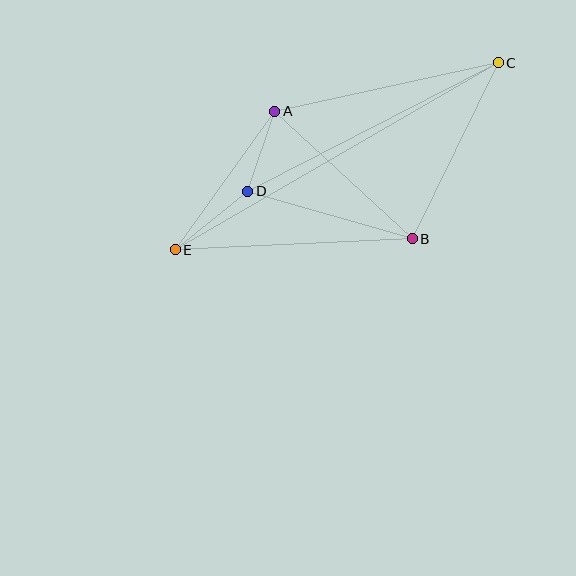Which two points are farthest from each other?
Points C and E are farthest from each other.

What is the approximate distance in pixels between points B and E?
The distance between B and E is approximately 237 pixels.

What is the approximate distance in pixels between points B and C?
The distance between B and C is approximately 196 pixels.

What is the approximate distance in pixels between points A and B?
The distance between A and B is approximately 188 pixels.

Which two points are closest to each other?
Points A and D are closest to each other.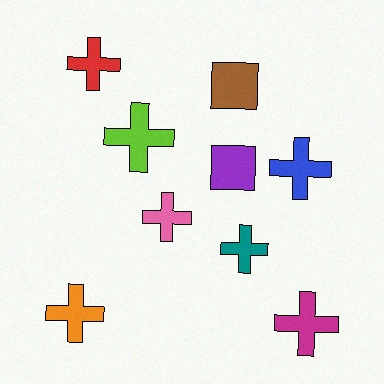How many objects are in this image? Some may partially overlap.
There are 9 objects.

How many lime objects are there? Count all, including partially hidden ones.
There is 1 lime object.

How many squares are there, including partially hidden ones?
There are 2 squares.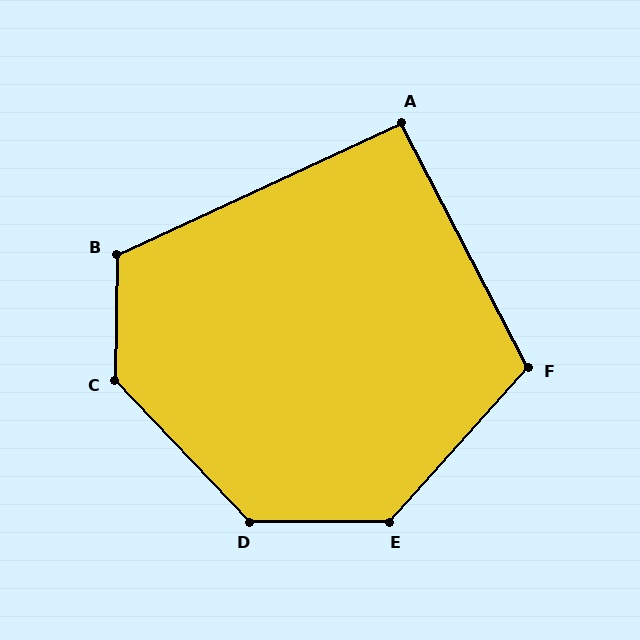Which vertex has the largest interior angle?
C, at approximately 136 degrees.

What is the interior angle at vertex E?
Approximately 132 degrees (obtuse).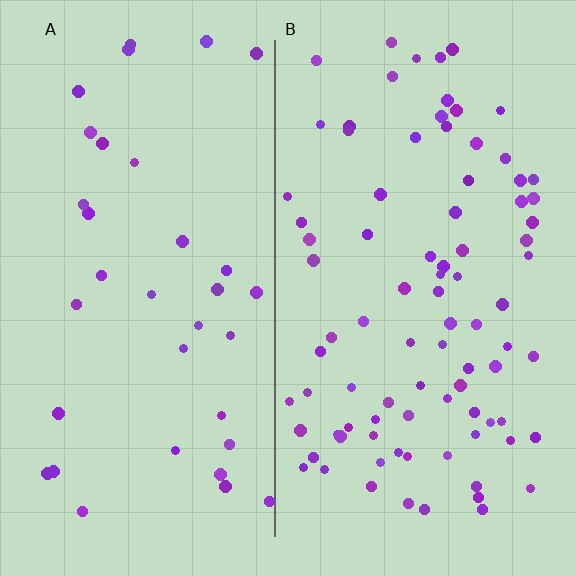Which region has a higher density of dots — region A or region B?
B (the right).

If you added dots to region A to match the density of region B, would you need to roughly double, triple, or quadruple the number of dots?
Approximately triple.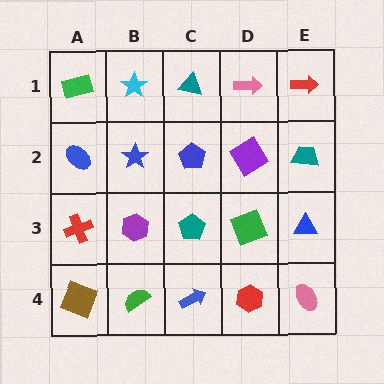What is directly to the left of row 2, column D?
A blue pentagon.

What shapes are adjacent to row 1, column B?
A blue star (row 2, column B), a green rectangle (row 1, column A), a teal triangle (row 1, column C).